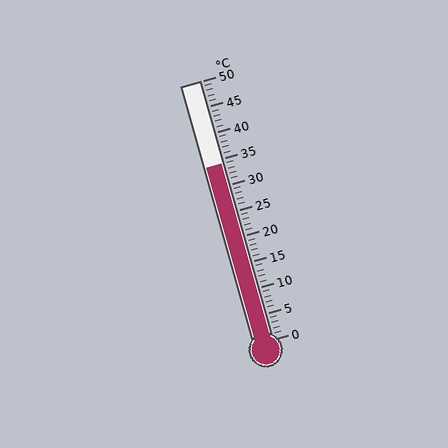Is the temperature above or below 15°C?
The temperature is above 15°C.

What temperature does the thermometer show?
The thermometer shows approximately 34°C.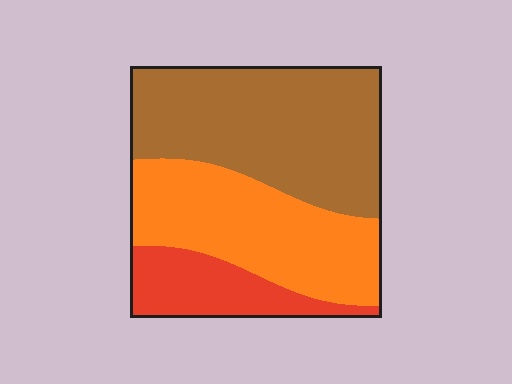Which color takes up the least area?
Red, at roughly 15%.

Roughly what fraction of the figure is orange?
Orange covers about 35% of the figure.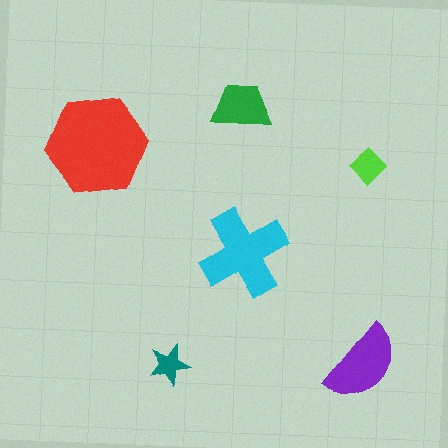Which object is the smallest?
The teal star.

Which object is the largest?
The red hexagon.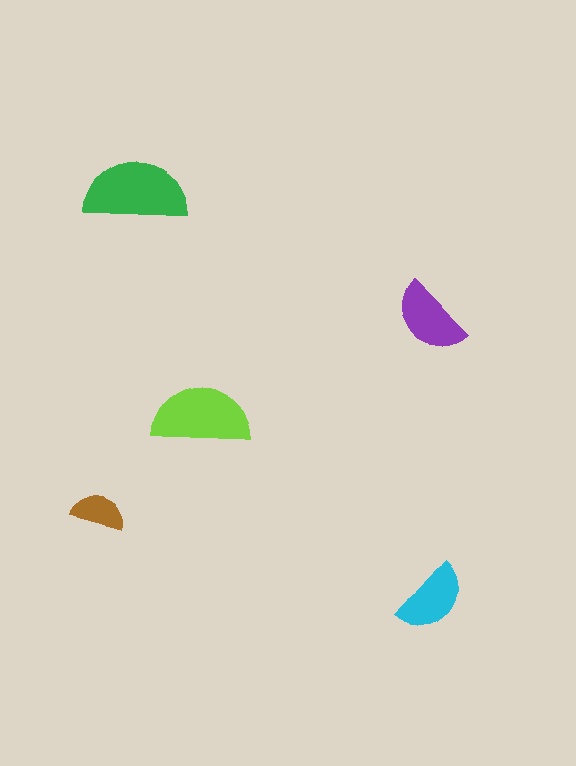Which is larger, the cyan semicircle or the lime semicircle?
The lime one.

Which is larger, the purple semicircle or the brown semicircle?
The purple one.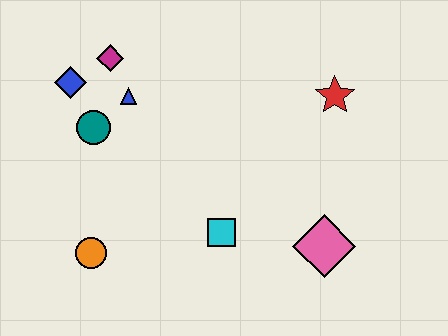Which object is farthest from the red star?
The orange circle is farthest from the red star.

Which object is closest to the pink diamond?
The cyan square is closest to the pink diamond.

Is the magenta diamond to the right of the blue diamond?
Yes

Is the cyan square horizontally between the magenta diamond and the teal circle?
No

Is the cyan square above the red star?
No